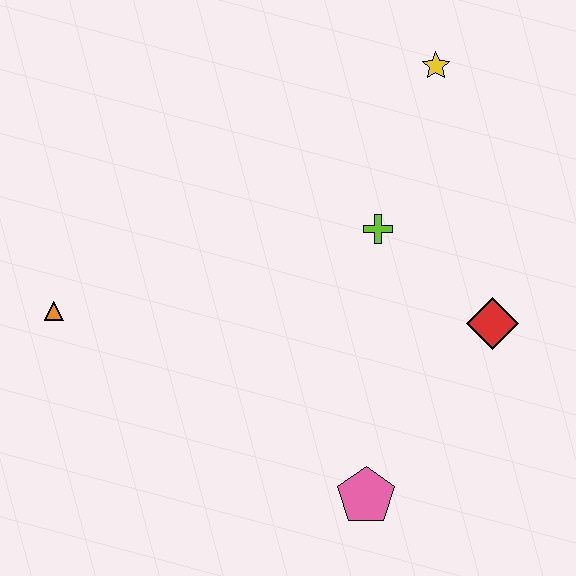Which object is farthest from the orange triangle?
The yellow star is farthest from the orange triangle.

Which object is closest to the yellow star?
The lime cross is closest to the yellow star.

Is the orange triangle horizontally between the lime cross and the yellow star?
No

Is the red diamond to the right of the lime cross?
Yes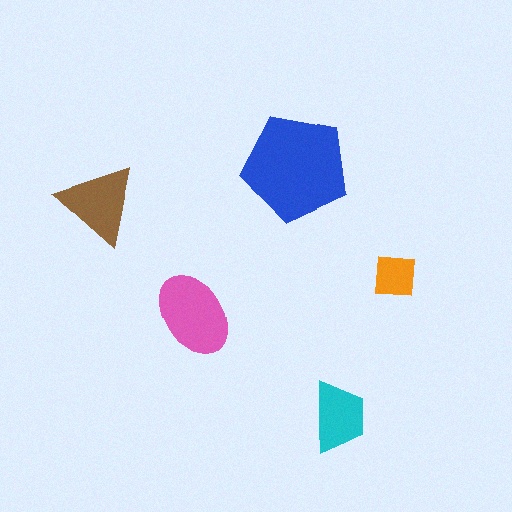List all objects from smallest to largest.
The orange square, the cyan trapezoid, the brown triangle, the pink ellipse, the blue pentagon.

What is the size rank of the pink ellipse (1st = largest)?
2nd.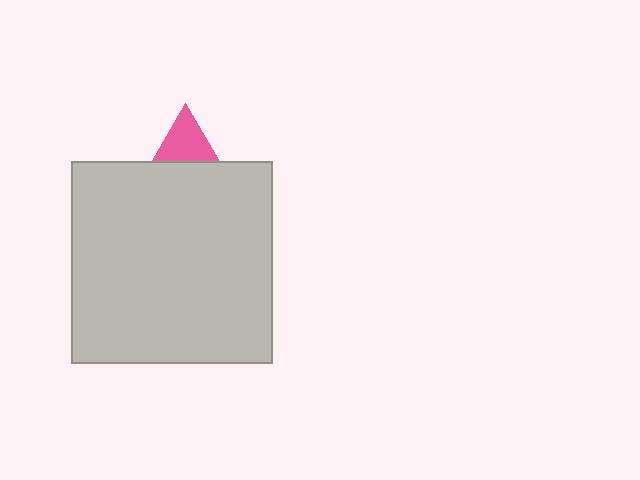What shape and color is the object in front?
The object in front is a light gray square.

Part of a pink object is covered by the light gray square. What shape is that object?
It is a triangle.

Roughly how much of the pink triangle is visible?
A small part of it is visible (roughly 35%).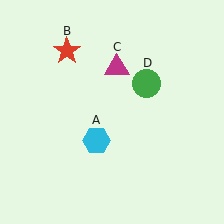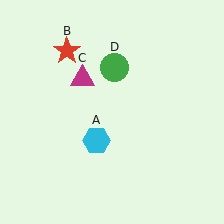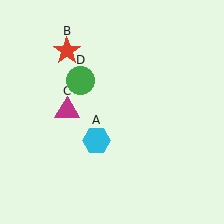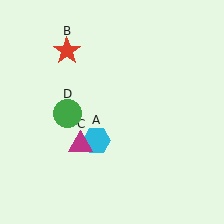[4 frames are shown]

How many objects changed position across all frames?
2 objects changed position: magenta triangle (object C), green circle (object D).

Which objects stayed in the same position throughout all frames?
Cyan hexagon (object A) and red star (object B) remained stationary.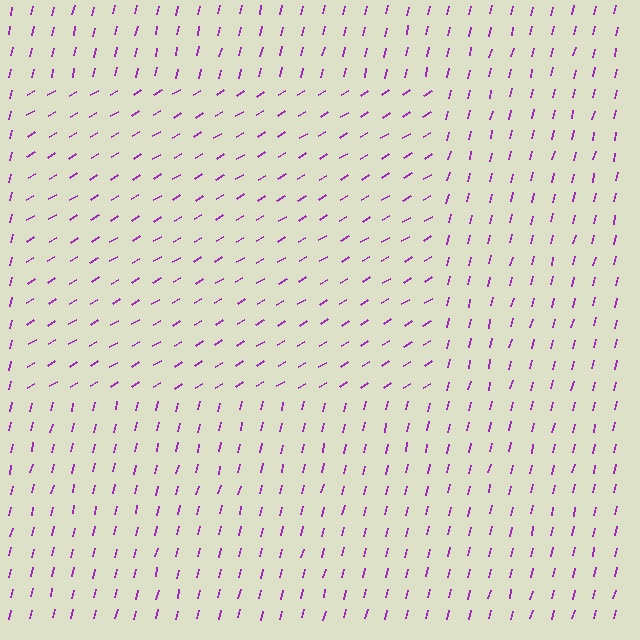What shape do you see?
I see a rectangle.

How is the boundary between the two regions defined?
The boundary is defined purely by a change in line orientation (approximately 45 degrees difference). All lines are the same color and thickness.